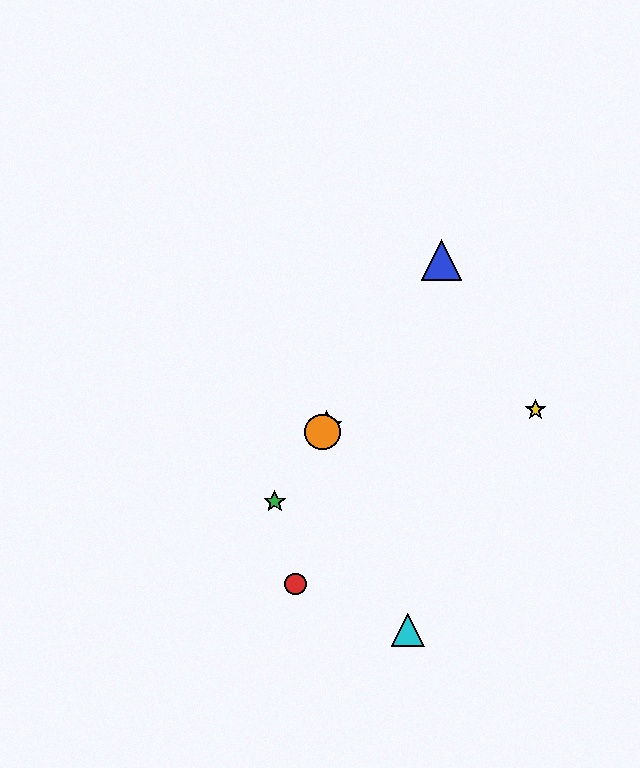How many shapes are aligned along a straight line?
4 shapes (the blue triangle, the green star, the purple star, the orange circle) are aligned along a straight line.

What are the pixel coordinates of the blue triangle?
The blue triangle is at (441, 260).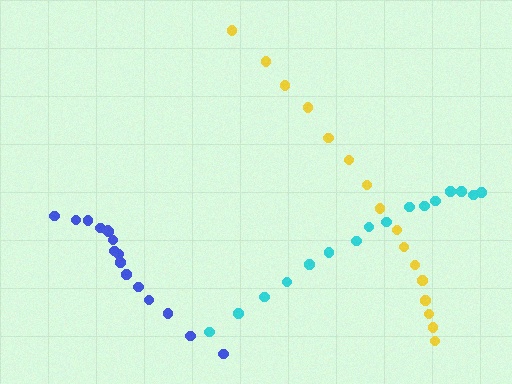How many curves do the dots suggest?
There are 3 distinct paths.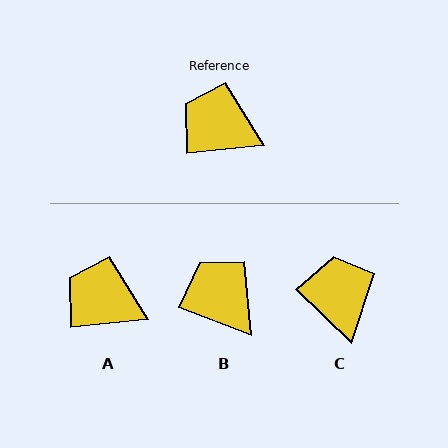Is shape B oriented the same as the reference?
No, it is off by about 26 degrees.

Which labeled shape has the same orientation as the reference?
A.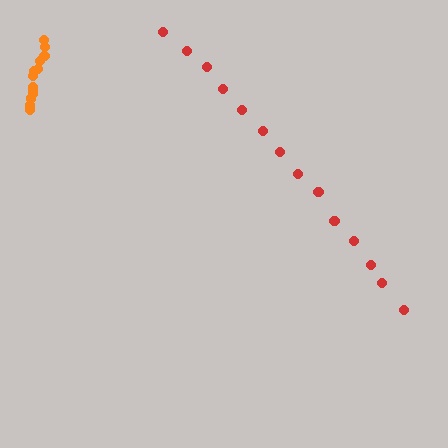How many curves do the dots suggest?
There are 2 distinct paths.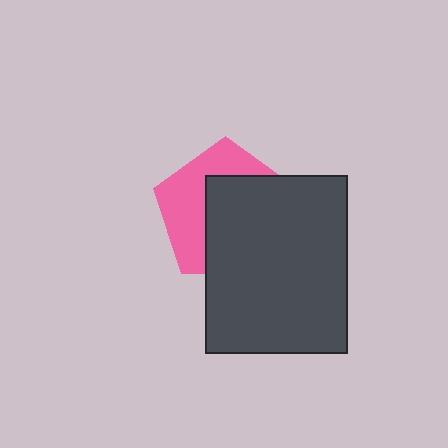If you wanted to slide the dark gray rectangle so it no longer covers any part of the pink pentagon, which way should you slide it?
Slide it toward the lower-right — that is the most direct way to separate the two shapes.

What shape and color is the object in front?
The object in front is a dark gray rectangle.